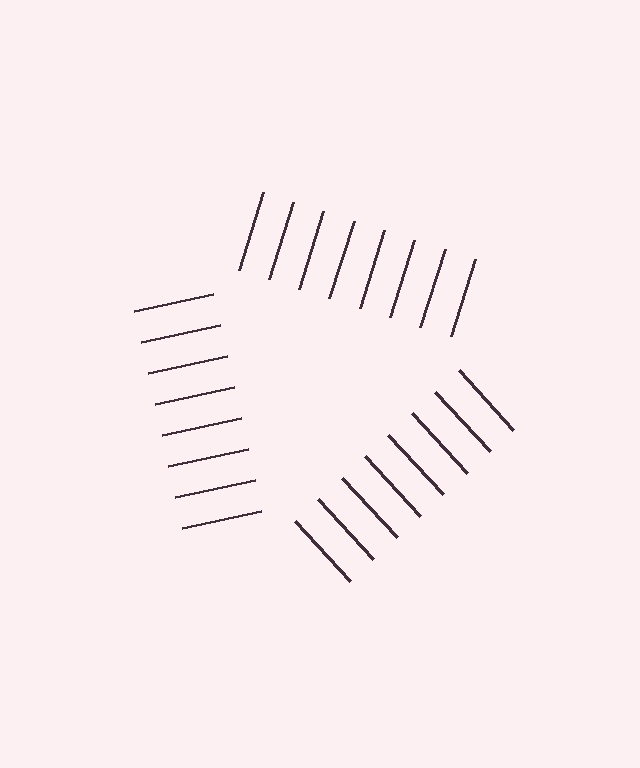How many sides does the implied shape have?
3 sides — the line-ends trace a triangle.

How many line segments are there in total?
24 — 8 along each of the 3 edges.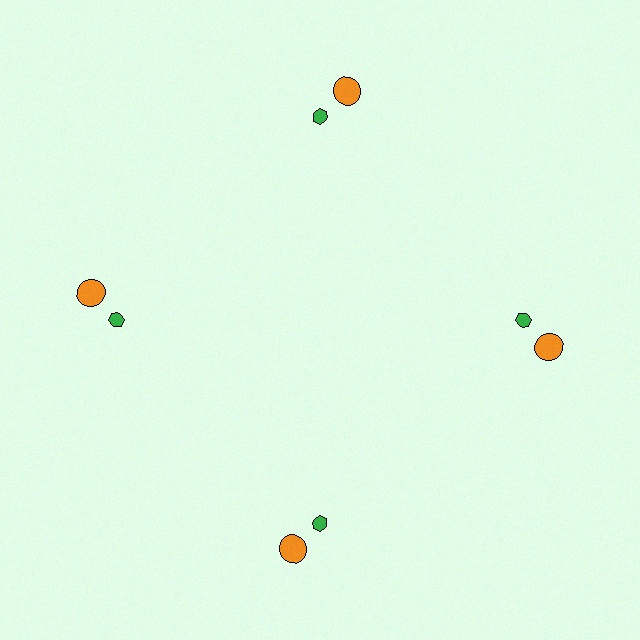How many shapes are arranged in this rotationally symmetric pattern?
There are 8 shapes, arranged in 4 groups of 2.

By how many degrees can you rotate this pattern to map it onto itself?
The pattern maps onto itself every 90 degrees of rotation.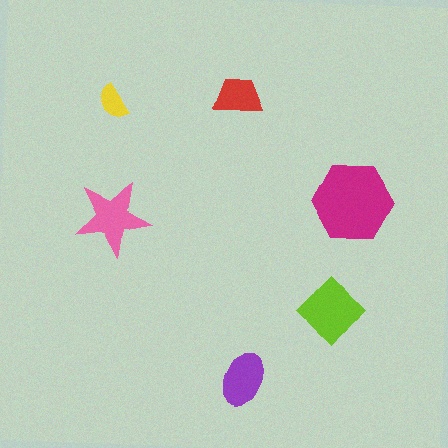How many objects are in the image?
There are 6 objects in the image.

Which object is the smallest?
The yellow semicircle.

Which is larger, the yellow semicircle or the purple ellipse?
The purple ellipse.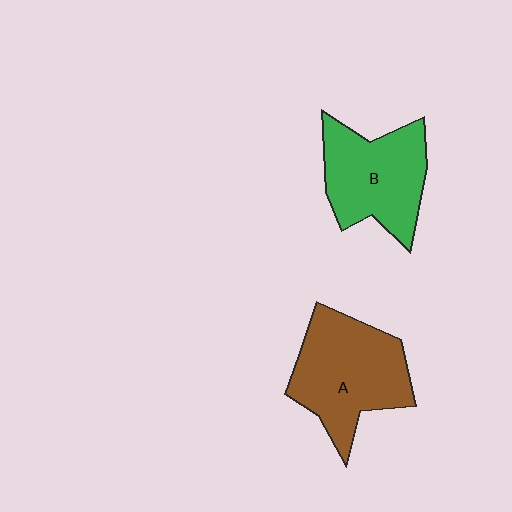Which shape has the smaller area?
Shape B (green).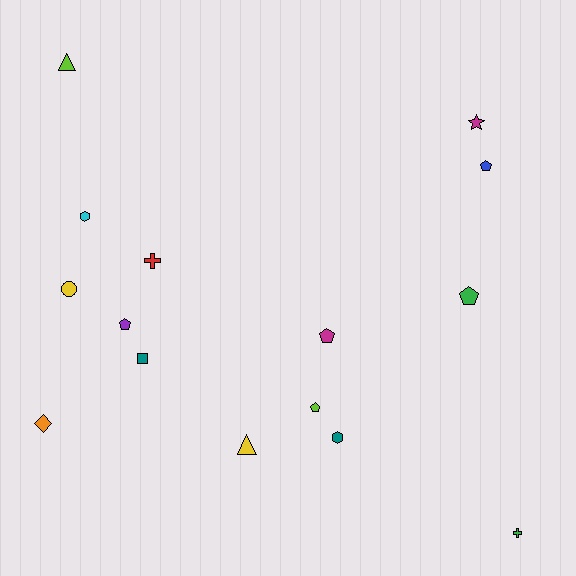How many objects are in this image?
There are 15 objects.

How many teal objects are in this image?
There are 2 teal objects.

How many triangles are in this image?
There are 2 triangles.